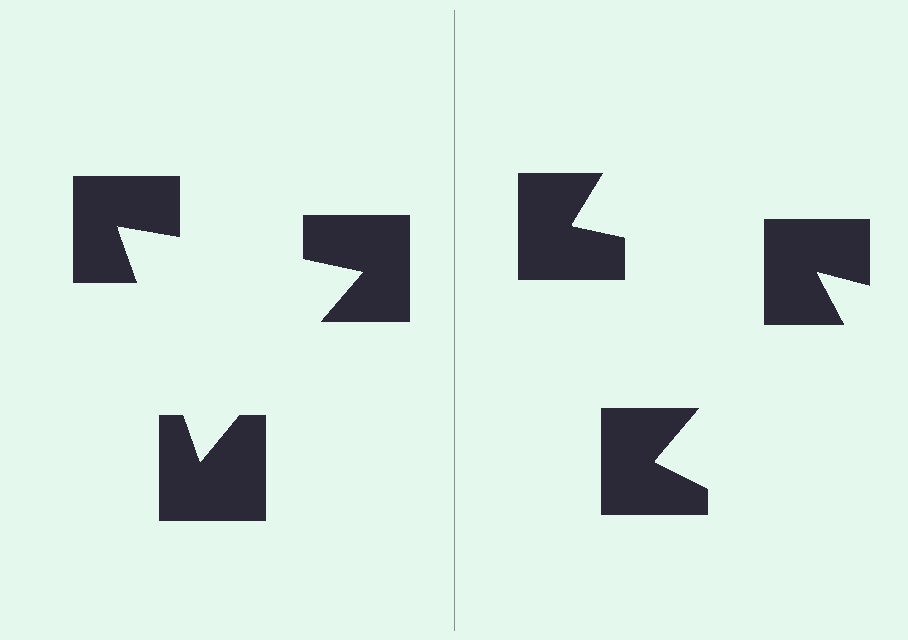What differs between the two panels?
The notched squares are positioned identically on both sides; only the wedge orientations differ. On the left they align to a triangle; on the right they are misaligned.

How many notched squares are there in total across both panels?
6 — 3 on each side.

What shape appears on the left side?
An illusory triangle.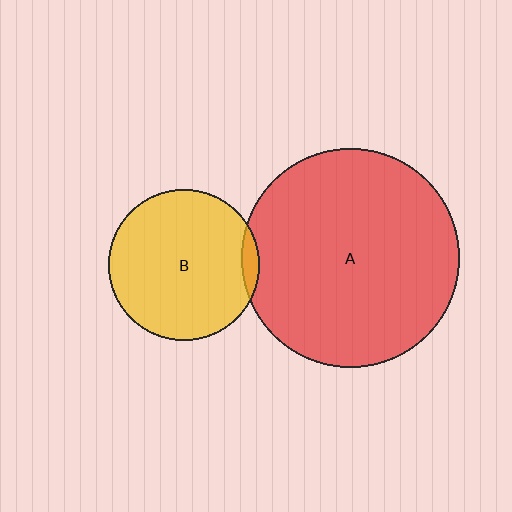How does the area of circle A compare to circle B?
Approximately 2.1 times.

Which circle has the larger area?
Circle A (red).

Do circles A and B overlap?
Yes.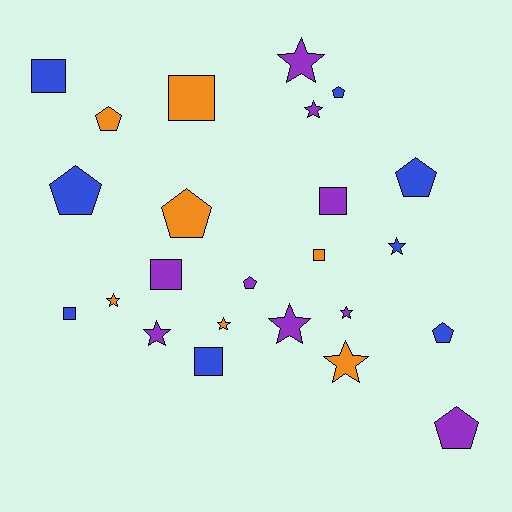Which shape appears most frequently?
Star, with 9 objects.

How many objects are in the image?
There are 24 objects.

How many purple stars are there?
There are 5 purple stars.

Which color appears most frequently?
Purple, with 9 objects.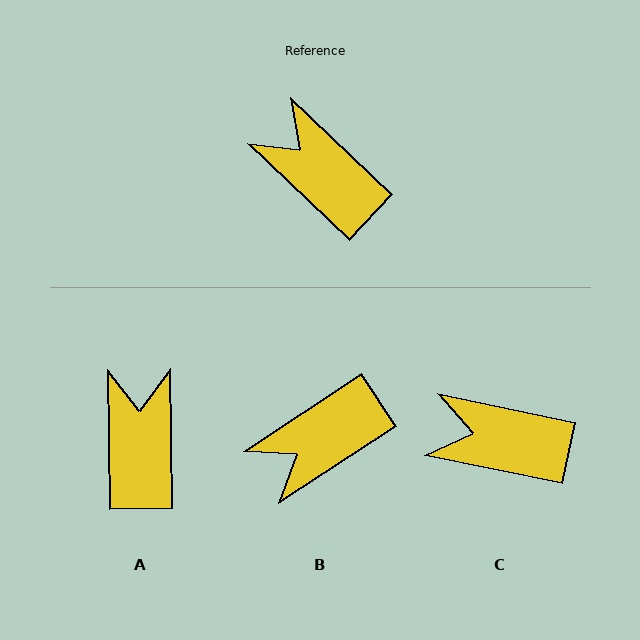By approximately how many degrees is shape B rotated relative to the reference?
Approximately 77 degrees counter-clockwise.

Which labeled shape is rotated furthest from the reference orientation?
B, about 77 degrees away.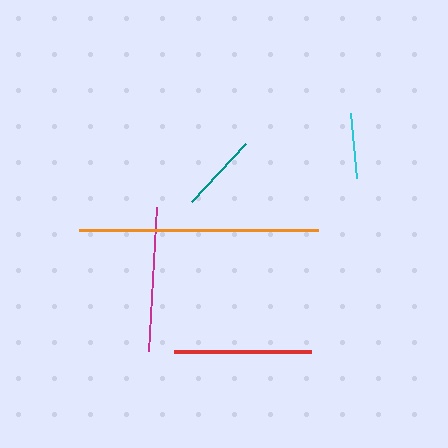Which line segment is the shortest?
The cyan line is the shortest at approximately 65 pixels.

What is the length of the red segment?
The red segment is approximately 137 pixels long.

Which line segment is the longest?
The orange line is the longest at approximately 240 pixels.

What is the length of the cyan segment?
The cyan segment is approximately 65 pixels long.